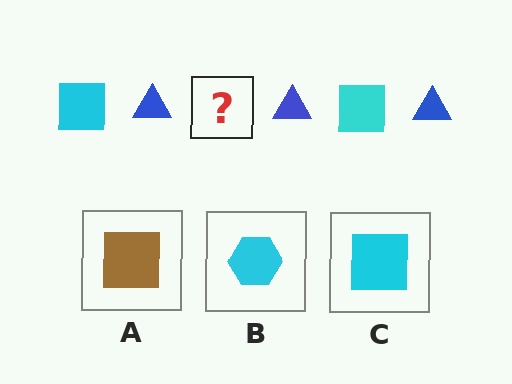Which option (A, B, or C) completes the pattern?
C.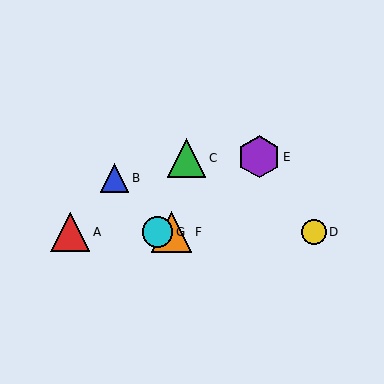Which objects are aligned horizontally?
Objects A, D, F, G are aligned horizontally.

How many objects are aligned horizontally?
4 objects (A, D, F, G) are aligned horizontally.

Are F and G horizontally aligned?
Yes, both are at y≈232.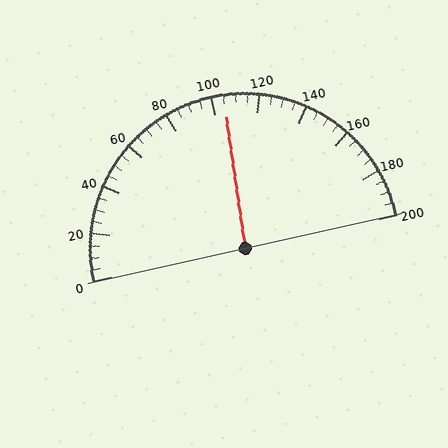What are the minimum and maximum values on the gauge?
The gauge ranges from 0 to 200.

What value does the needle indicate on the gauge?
The needle indicates approximately 105.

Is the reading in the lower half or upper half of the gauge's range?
The reading is in the upper half of the range (0 to 200).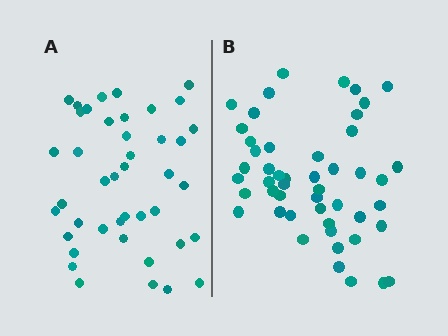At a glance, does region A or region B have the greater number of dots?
Region B (the right region) has more dots.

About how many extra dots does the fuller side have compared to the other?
Region B has roughly 8 or so more dots than region A.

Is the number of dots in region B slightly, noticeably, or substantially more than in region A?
Region B has only slightly more — the two regions are fairly close. The ratio is roughly 1.2 to 1.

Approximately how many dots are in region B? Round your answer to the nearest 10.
About 50 dots. (The exact count is 49, which rounds to 50.)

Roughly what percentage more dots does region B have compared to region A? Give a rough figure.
About 15% more.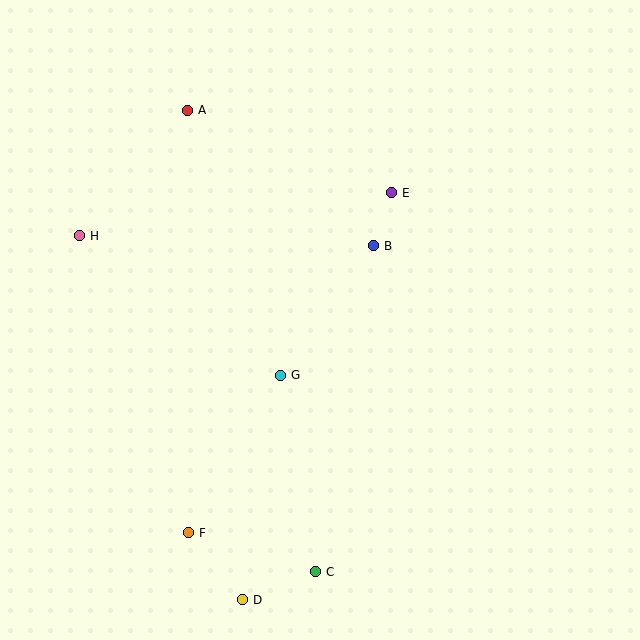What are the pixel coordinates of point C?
Point C is at (316, 572).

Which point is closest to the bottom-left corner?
Point F is closest to the bottom-left corner.